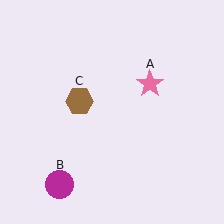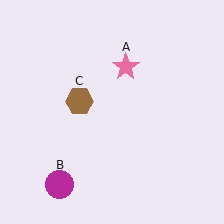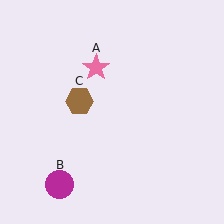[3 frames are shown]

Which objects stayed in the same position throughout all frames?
Magenta circle (object B) and brown hexagon (object C) remained stationary.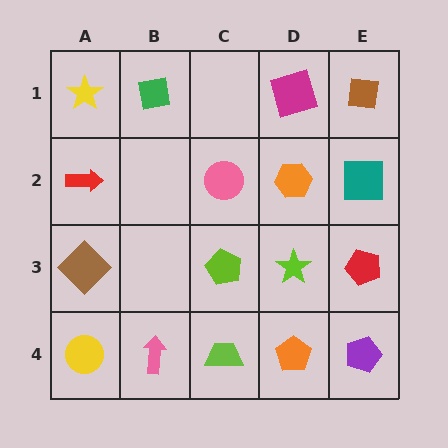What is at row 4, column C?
A lime trapezoid.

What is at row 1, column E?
A brown square.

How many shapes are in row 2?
4 shapes.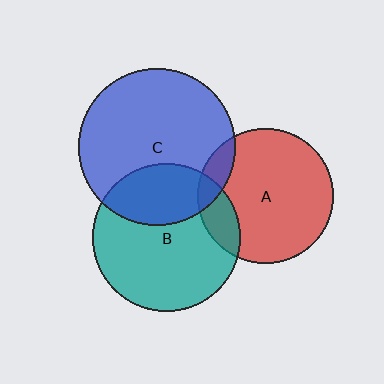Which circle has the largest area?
Circle C (blue).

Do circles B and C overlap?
Yes.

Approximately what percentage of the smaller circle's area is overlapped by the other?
Approximately 30%.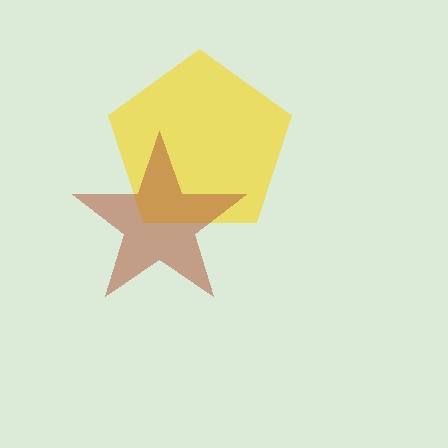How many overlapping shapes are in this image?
There are 2 overlapping shapes in the image.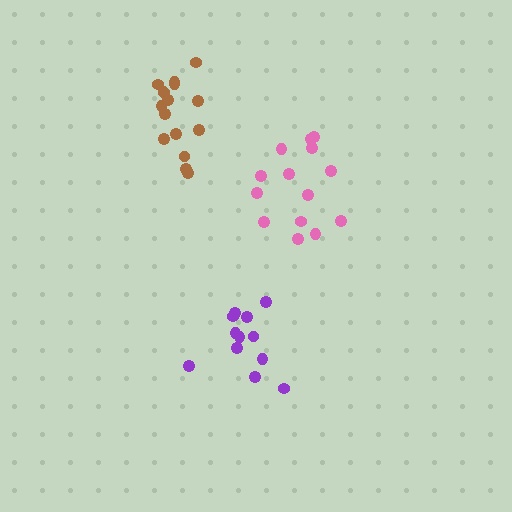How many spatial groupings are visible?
There are 3 spatial groupings.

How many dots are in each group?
Group 1: 12 dots, Group 2: 14 dots, Group 3: 16 dots (42 total).